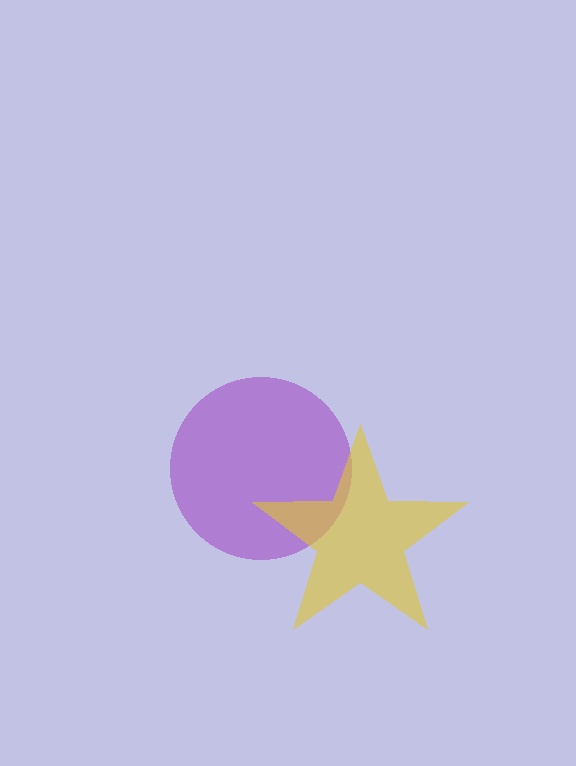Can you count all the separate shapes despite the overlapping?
Yes, there are 2 separate shapes.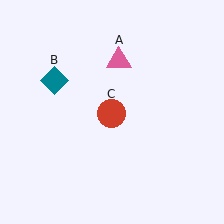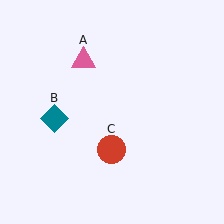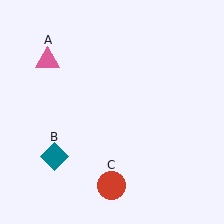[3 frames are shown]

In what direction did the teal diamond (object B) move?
The teal diamond (object B) moved down.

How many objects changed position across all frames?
3 objects changed position: pink triangle (object A), teal diamond (object B), red circle (object C).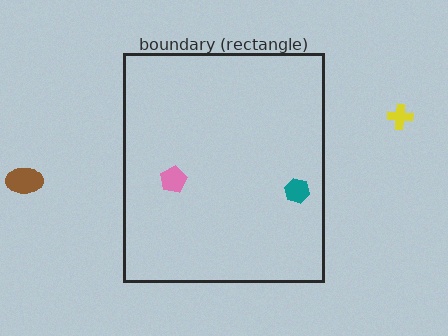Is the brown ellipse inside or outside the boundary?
Outside.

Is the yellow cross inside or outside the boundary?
Outside.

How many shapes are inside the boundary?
2 inside, 2 outside.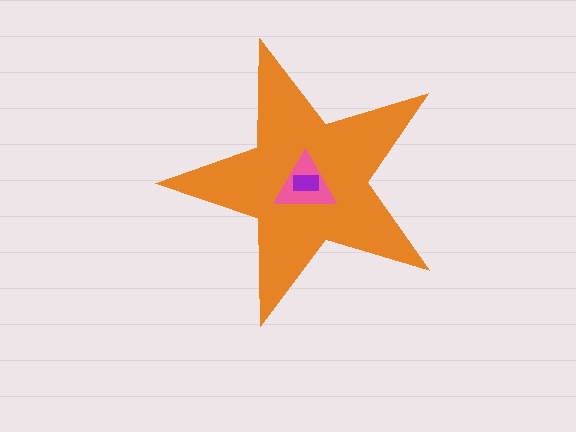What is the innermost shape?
The purple rectangle.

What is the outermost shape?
The orange star.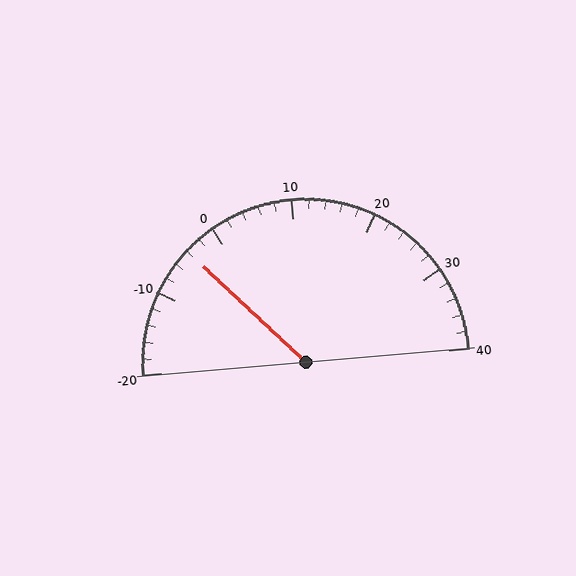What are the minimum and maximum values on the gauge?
The gauge ranges from -20 to 40.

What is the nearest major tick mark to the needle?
The nearest major tick mark is 0.